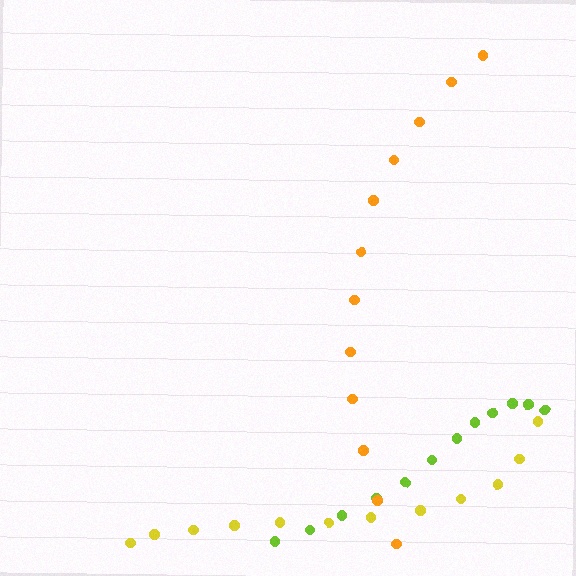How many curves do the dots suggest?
There are 3 distinct paths.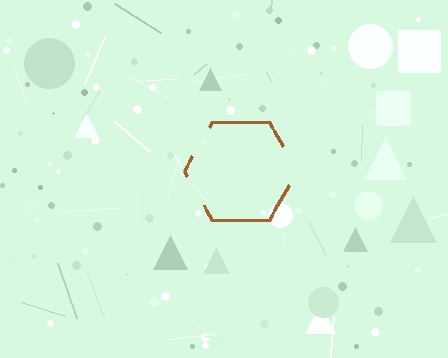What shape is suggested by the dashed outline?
The dashed outline suggests a hexagon.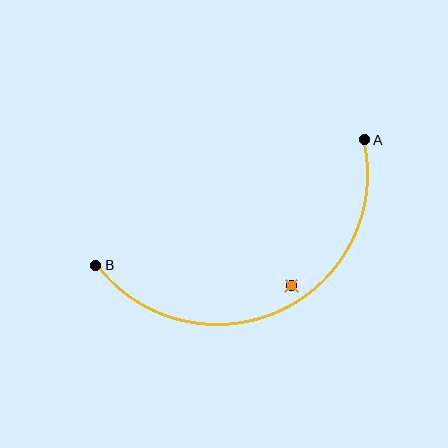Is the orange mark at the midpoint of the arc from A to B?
No — the orange mark does not lie on the arc at all. It sits slightly inside the curve.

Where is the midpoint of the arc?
The arc midpoint is the point on the curve farthest from the straight line joining A and B. It sits below that line.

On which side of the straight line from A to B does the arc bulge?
The arc bulges below the straight line connecting A and B.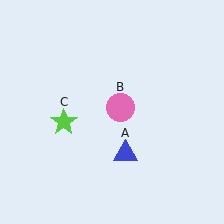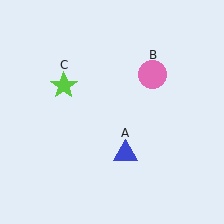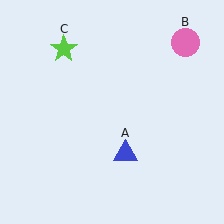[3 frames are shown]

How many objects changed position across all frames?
2 objects changed position: pink circle (object B), lime star (object C).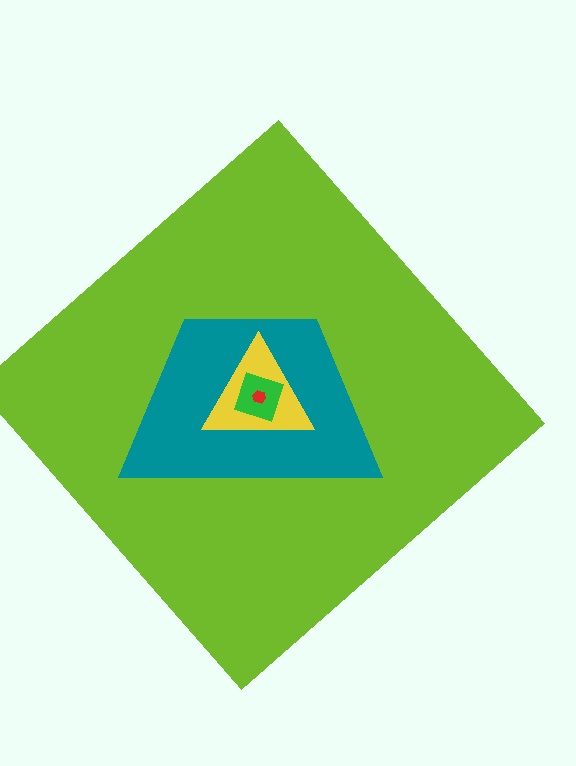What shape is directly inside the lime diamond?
The teal trapezoid.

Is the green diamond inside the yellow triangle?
Yes.